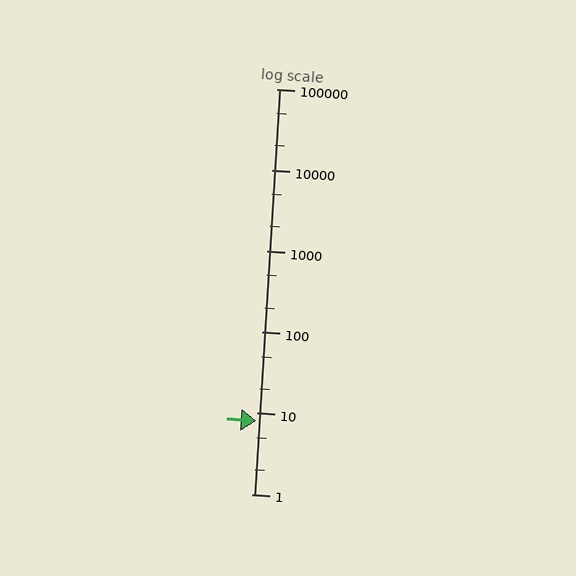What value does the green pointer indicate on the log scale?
The pointer indicates approximately 8.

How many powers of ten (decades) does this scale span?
The scale spans 5 decades, from 1 to 100000.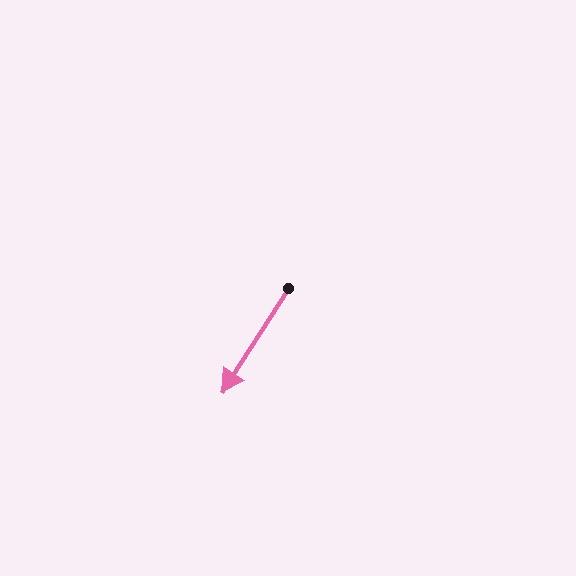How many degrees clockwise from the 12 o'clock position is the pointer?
Approximately 212 degrees.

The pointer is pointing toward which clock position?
Roughly 7 o'clock.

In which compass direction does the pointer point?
Southwest.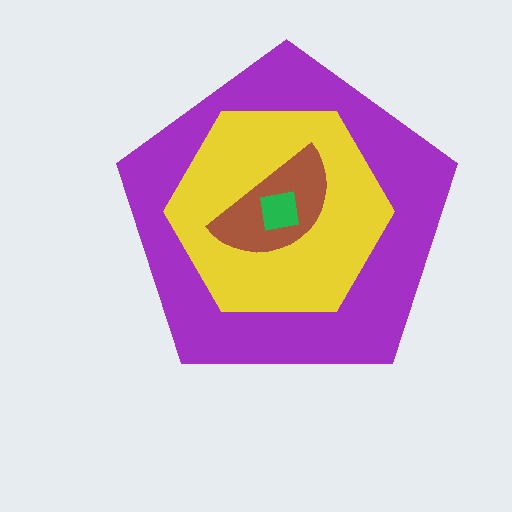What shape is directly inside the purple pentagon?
The yellow hexagon.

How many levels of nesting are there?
4.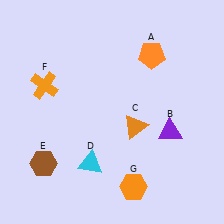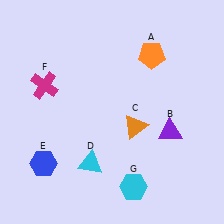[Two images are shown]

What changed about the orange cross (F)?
In Image 1, F is orange. In Image 2, it changed to magenta.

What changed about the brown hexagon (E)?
In Image 1, E is brown. In Image 2, it changed to blue.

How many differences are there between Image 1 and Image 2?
There are 3 differences between the two images.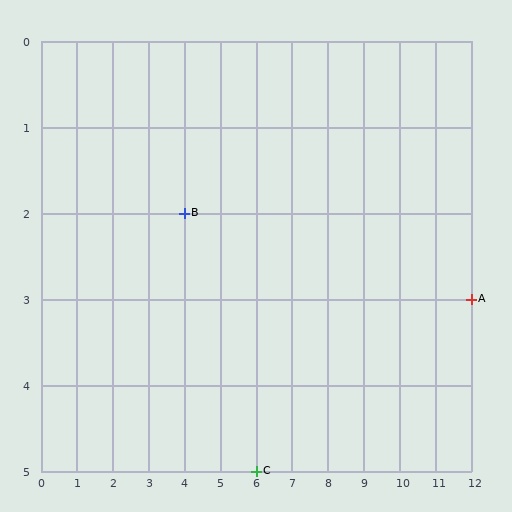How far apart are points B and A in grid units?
Points B and A are 8 columns and 1 row apart (about 8.1 grid units diagonally).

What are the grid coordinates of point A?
Point A is at grid coordinates (12, 3).